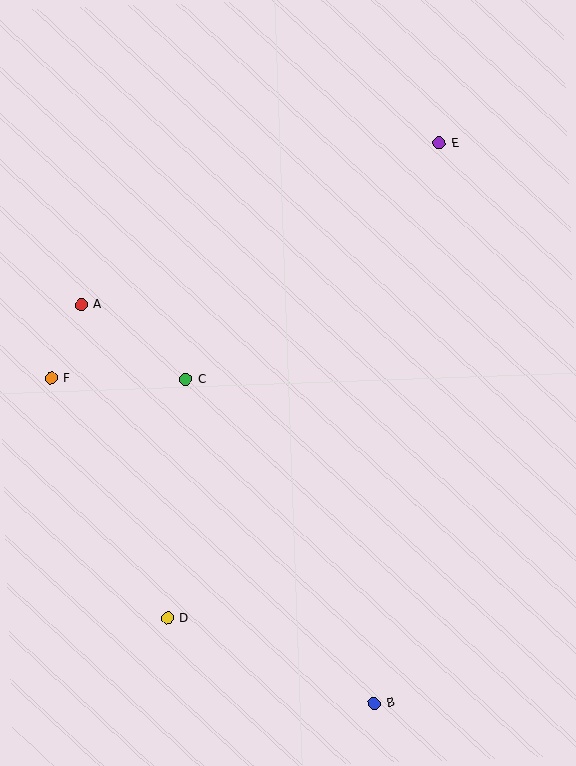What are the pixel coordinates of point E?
Point E is at (439, 143).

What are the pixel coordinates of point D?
Point D is at (168, 618).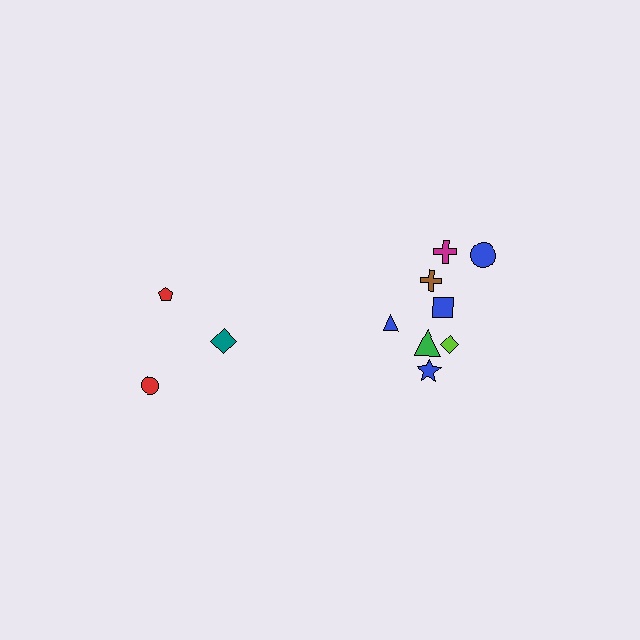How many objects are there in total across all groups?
There are 11 objects.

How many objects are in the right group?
There are 8 objects.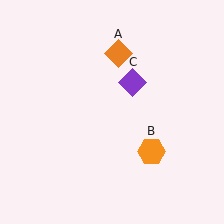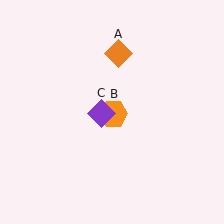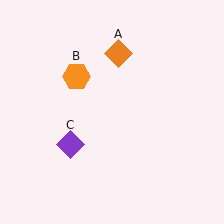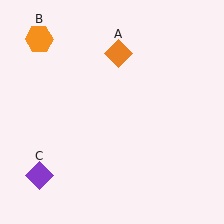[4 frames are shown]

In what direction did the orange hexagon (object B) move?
The orange hexagon (object B) moved up and to the left.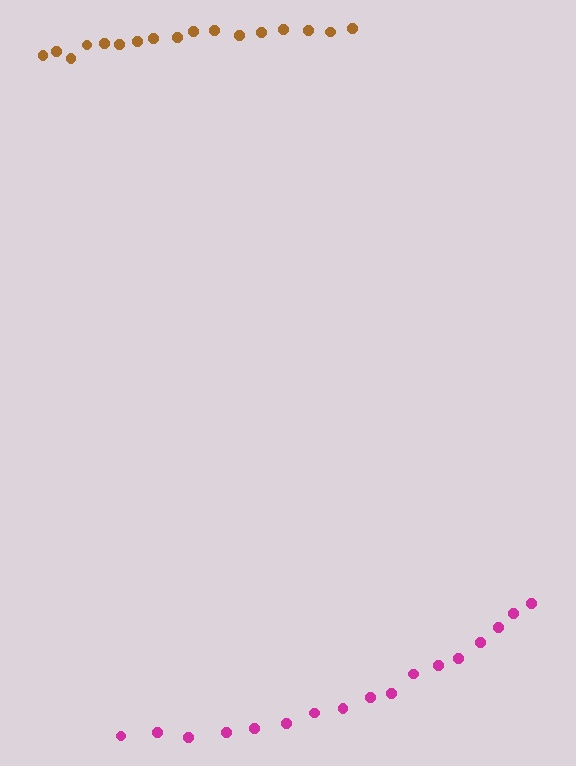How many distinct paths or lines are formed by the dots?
There are 2 distinct paths.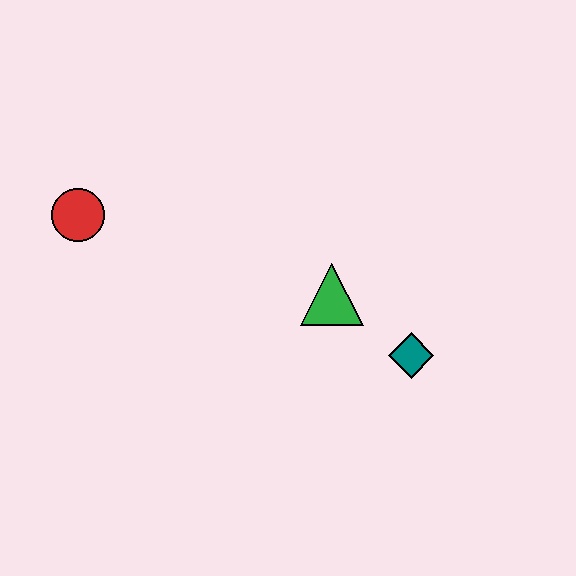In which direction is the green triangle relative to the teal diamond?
The green triangle is to the left of the teal diamond.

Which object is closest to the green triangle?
The teal diamond is closest to the green triangle.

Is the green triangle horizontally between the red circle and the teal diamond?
Yes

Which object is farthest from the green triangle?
The red circle is farthest from the green triangle.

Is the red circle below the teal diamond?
No